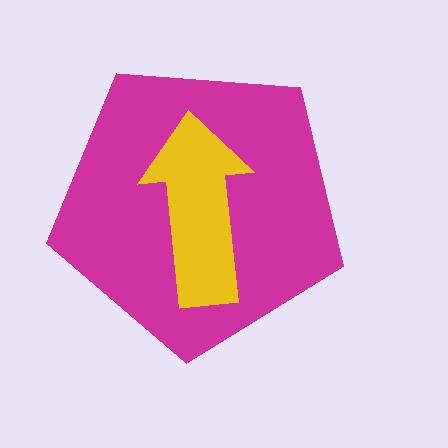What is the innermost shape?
The yellow arrow.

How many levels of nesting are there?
2.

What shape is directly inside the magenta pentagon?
The yellow arrow.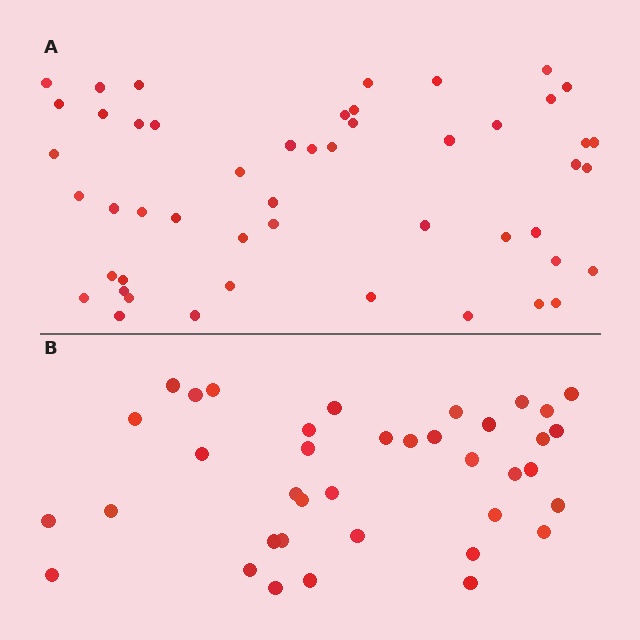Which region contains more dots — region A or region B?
Region A (the top region) has more dots.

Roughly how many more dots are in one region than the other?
Region A has roughly 12 or so more dots than region B.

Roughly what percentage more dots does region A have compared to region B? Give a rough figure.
About 30% more.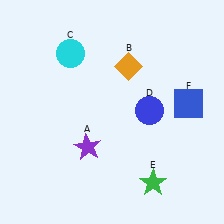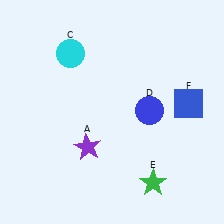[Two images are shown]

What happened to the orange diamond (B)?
The orange diamond (B) was removed in Image 2. It was in the top-right area of Image 1.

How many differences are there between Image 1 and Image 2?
There is 1 difference between the two images.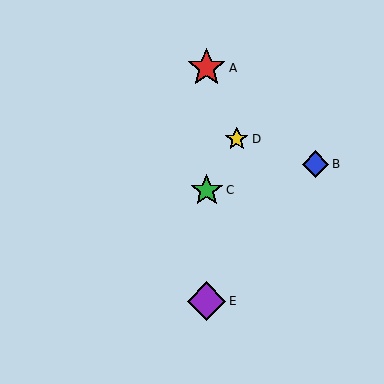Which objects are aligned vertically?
Objects A, C, E are aligned vertically.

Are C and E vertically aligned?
Yes, both are at x≈207.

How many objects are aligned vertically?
3 objects (A, C, E) are aligned vertically.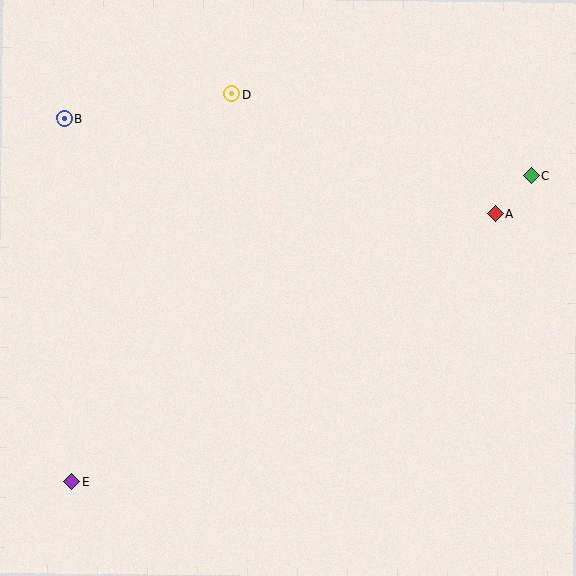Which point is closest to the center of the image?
Point D at (232, 94) is closest to the center.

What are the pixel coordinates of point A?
Point A is at (495, 214).